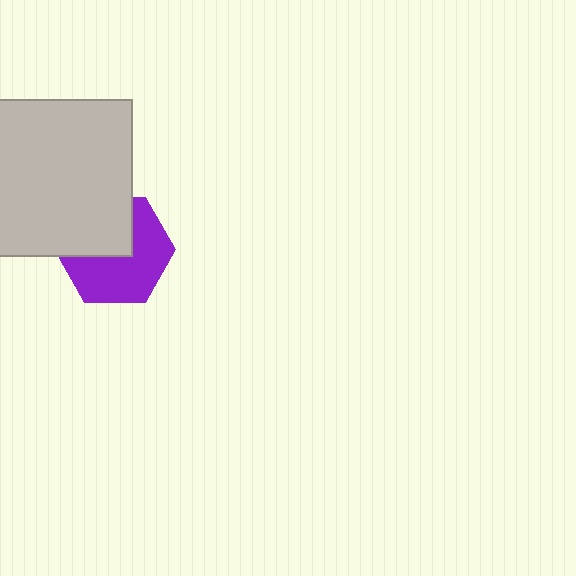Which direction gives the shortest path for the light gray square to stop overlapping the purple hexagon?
Moving up gives the shortest separation.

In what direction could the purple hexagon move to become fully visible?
The purple hexagon could move down. That would shift it out from behind the light gray square entirely.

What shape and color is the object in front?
The object in front is a light gray square.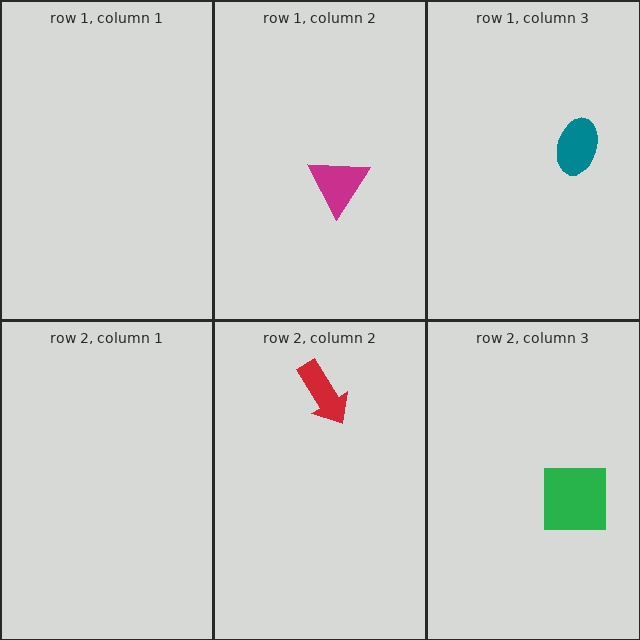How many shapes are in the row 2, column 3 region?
1.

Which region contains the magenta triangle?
The row 1, column 2 region.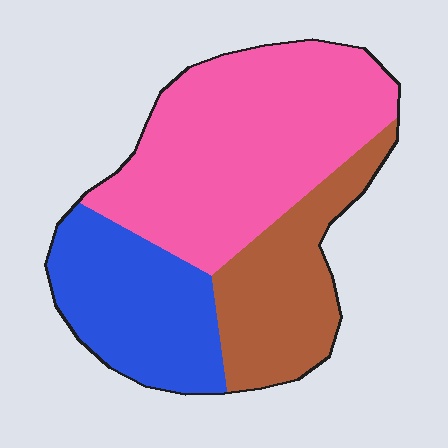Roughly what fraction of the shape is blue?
Blue covers 26% of the shape.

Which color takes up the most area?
Pink, at roughly 50%.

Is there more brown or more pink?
Pink.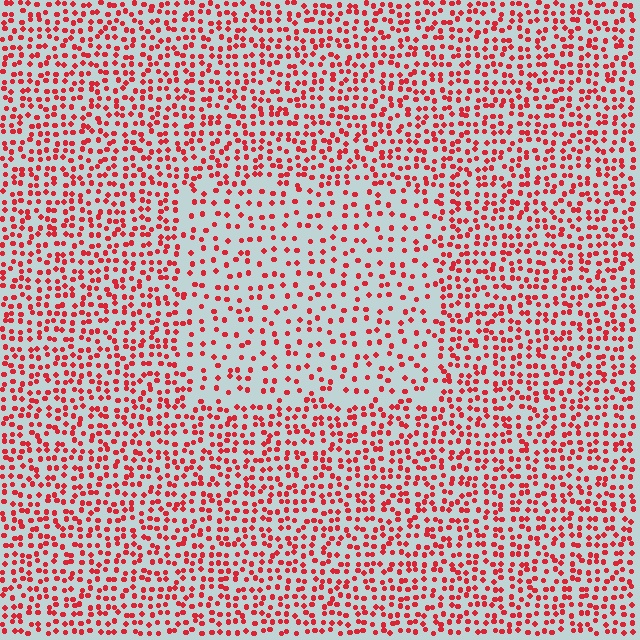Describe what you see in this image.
The image contains small red elements arranged at two different densities. A rectangle-shaped region is visible where the elements are less densely packed than the surrounding area.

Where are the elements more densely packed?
The elements are more densely packed outside the rectangle boundary.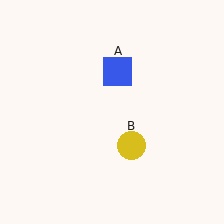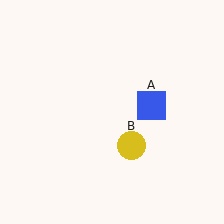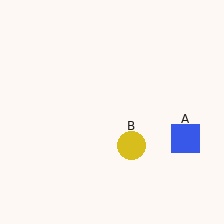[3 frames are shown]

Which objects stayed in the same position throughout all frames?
Yellow circle (object B) remained stationary.